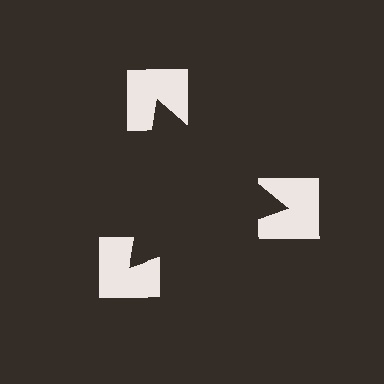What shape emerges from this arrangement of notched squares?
An illusory triangle — its edges are inferred from the aligned wedge cuts in the notched squares, not physically drawn.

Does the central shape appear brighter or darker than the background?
It typically appears slightly darker than the background, even though no actual brightness change is drawn.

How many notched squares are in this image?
There are 3 — one at each vertex of the illusory triangle.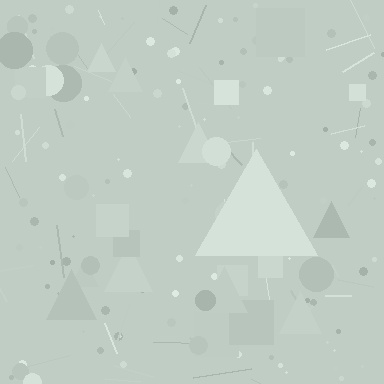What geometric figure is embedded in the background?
A triangle is embedded in the background.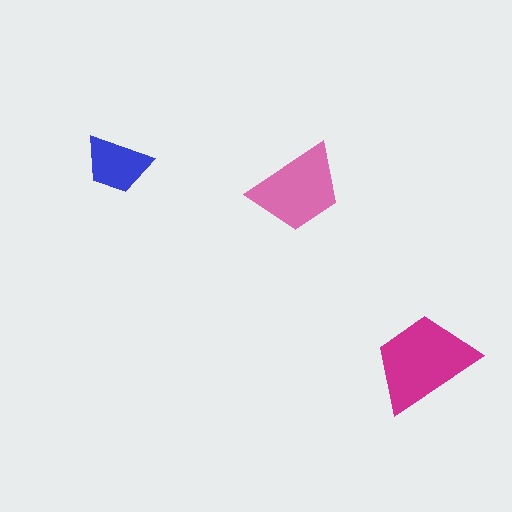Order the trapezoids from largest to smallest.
the magenta one, the pink one, the blue one.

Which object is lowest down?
The magenta trapezoid is bottommost.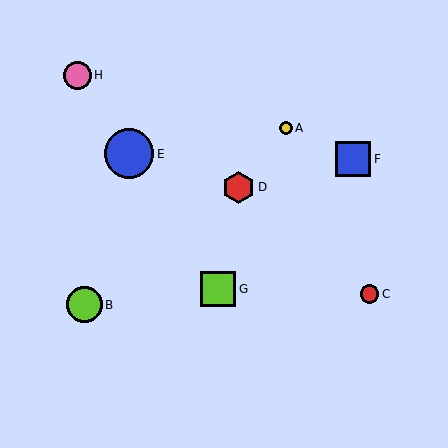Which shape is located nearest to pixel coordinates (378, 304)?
The red circle (labeled C) at (369, 294) is nearest to that location.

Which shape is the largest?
The blue circle (labeled E) is the largest.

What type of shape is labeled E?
Shape E is a blue circle.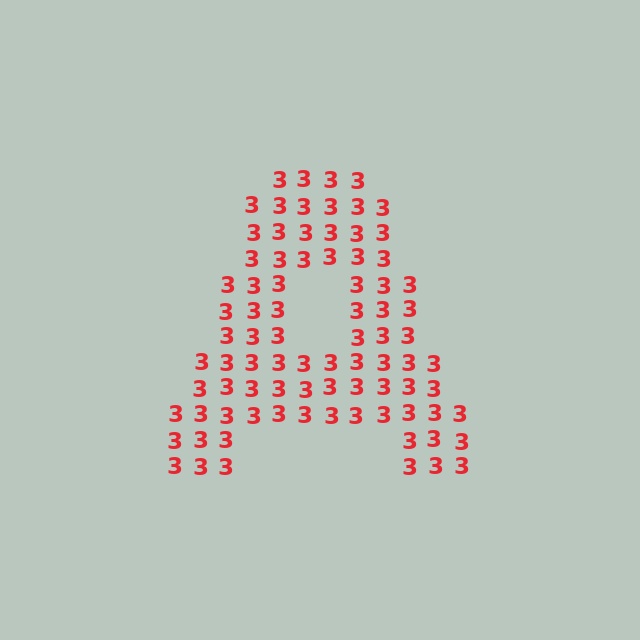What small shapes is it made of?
It is made of small digit 3's.